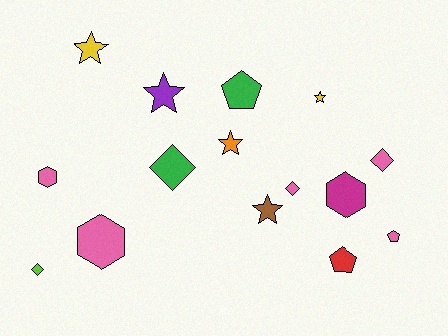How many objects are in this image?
There are 15 objects.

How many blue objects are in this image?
There are no blue objects.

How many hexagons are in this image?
There are 3 hexagons.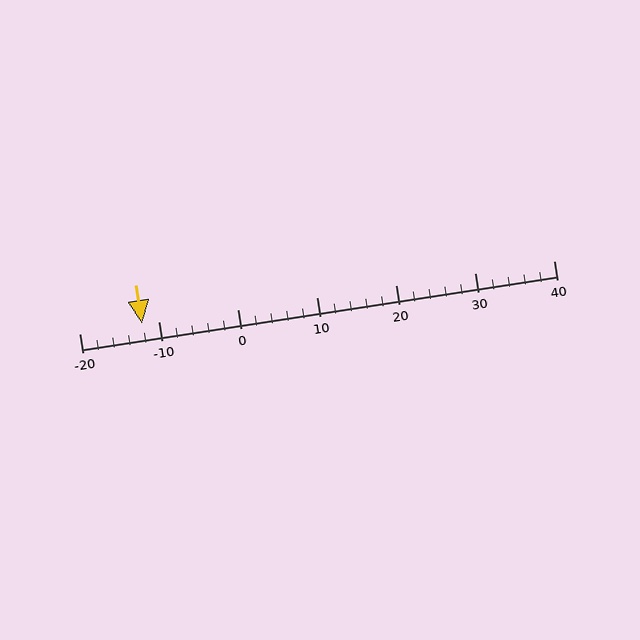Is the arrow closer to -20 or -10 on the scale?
The arrow is closer to -10.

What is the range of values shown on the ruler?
The ruler shows values from -20 to 40.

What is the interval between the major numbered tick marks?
The major tick marks are spaced 10 units apart.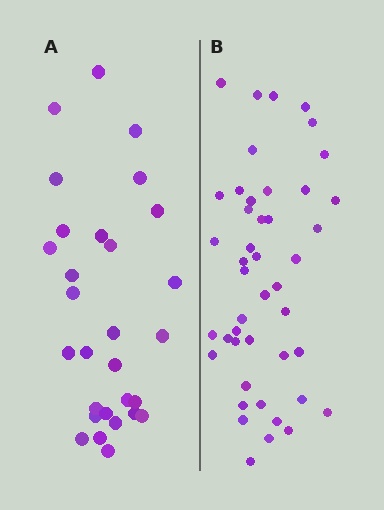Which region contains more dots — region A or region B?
Region B (the right region) has more dots.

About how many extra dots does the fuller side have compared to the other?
Region B has approximately 15 more dots than region A.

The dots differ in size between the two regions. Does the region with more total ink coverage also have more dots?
No. Region A has more total ink coverage because its dots are larger, but region B actually contains more individual dots. Total area can be misleading — the number of items is what matters here.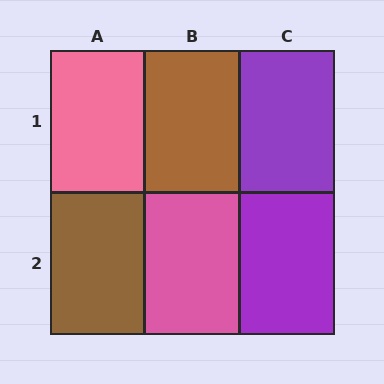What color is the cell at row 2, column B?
Pink.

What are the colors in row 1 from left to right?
Pink, brown, purple.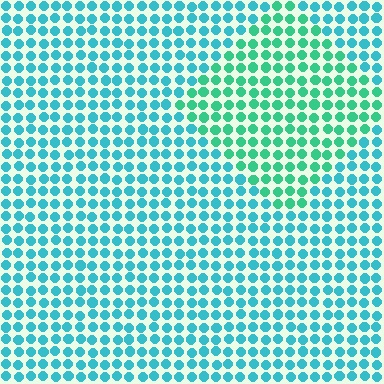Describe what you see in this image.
The image is filled with small cyan elements in a uniform arrangement. A diamond-shaped region is visible where the elements are tinted to a slightly different hue, forming a subtle color boundary.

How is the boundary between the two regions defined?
The boundary is defined purely by a slight shift in hue (about 32 degrees). Spacing, size, and orientation are identical on both sides.